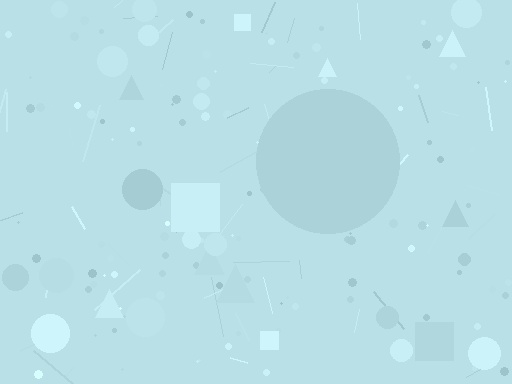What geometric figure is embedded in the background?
A circle is embedded in the background.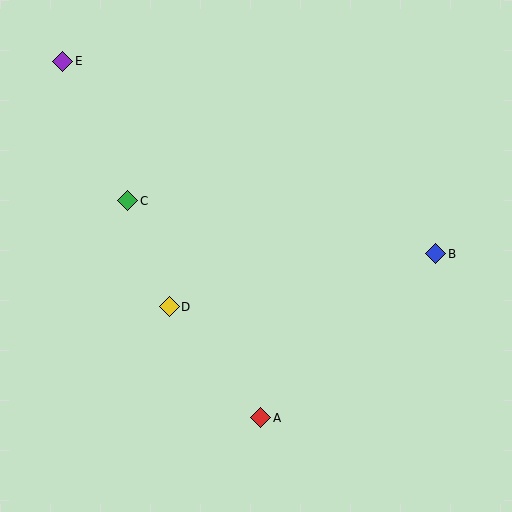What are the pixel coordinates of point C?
Point C is at (128, 201).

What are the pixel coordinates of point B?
Point B is at (436, 254).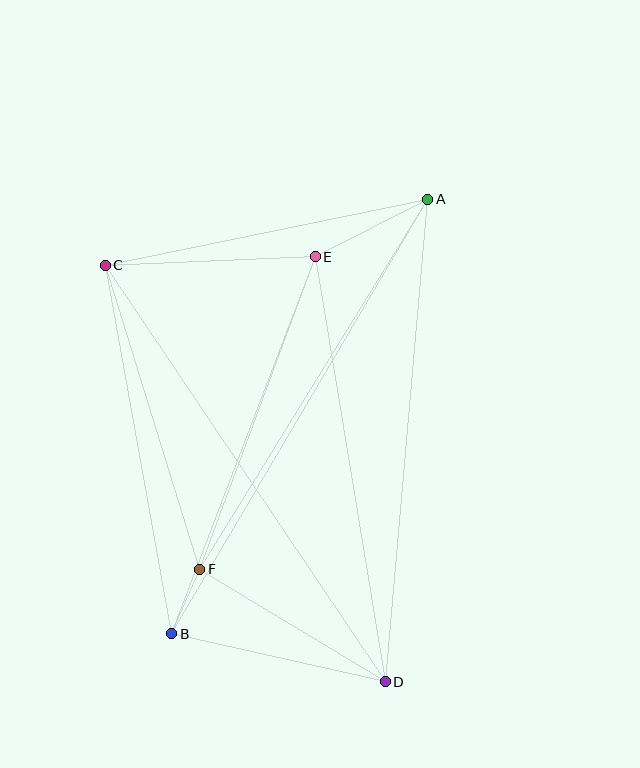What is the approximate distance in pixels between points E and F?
The distance between E and F is approximately 333 pixels.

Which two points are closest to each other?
Points B and F are closest to each other.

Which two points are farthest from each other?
Points A and B are farthest from each other.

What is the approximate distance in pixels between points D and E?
The distance between D and E is approximately 431 pixels.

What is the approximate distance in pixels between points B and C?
The distance between B and C is approximately 374 pixels.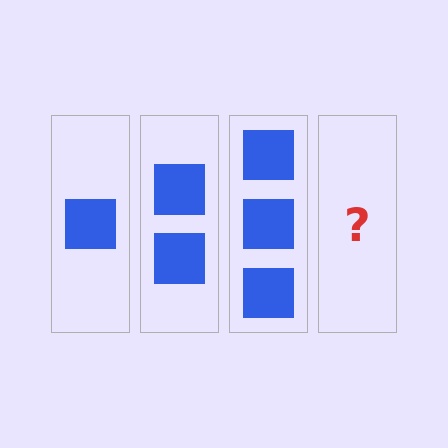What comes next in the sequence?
The next element should be 4 squares.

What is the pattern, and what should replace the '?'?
The pattern is that each step adds one more square. The '?' should be 4 squares.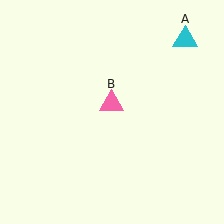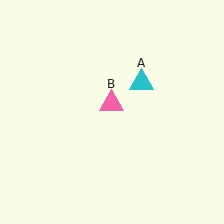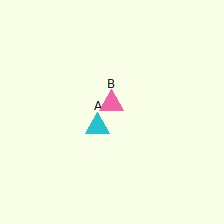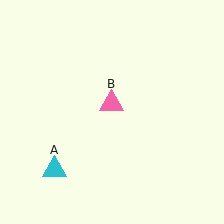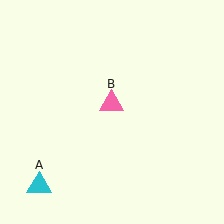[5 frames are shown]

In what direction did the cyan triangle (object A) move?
The cyan triangle (object A) moved down and to the left.